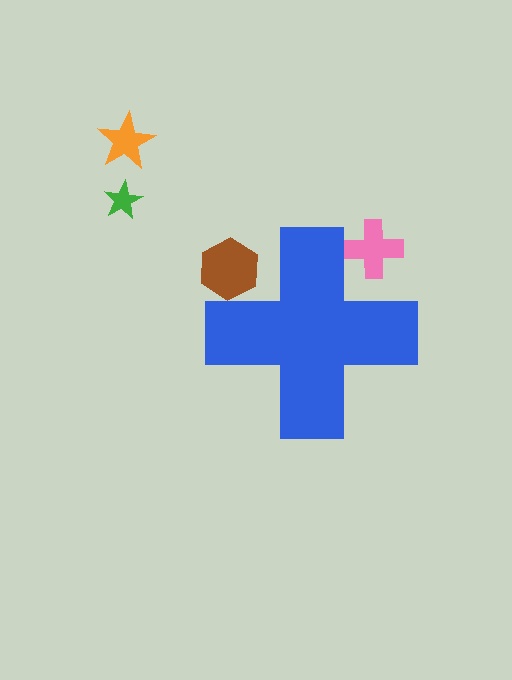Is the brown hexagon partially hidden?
Yes, the brown hexagon is partially hidden behind the blue cross.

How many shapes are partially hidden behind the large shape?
2 shapes are partially hidden.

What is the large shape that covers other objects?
A blue cross.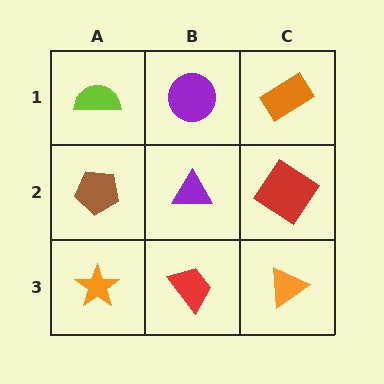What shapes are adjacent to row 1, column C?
A red diamond (row 2, column C), a purple circle (row 1, column B).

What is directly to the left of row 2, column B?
A brown pentagon.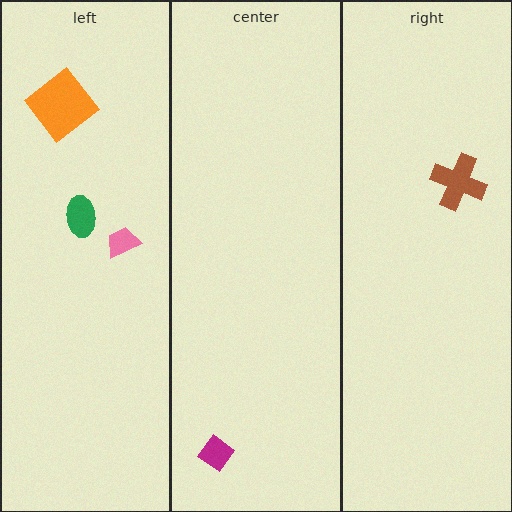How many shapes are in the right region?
1.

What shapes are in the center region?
The magenta diamond.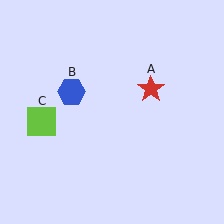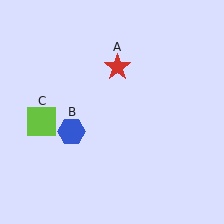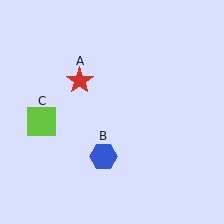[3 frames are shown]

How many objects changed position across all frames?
2 objects changed position: red star (object A), blue hexagon (object B).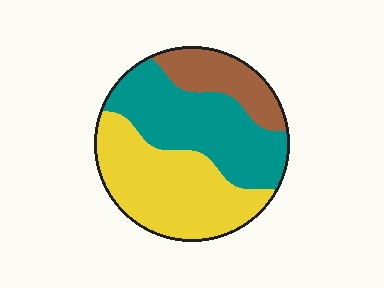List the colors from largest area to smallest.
From largest to smallest: yellow, teal, brown.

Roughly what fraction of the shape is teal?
Teal takes up between a quarter and a half of the shape.